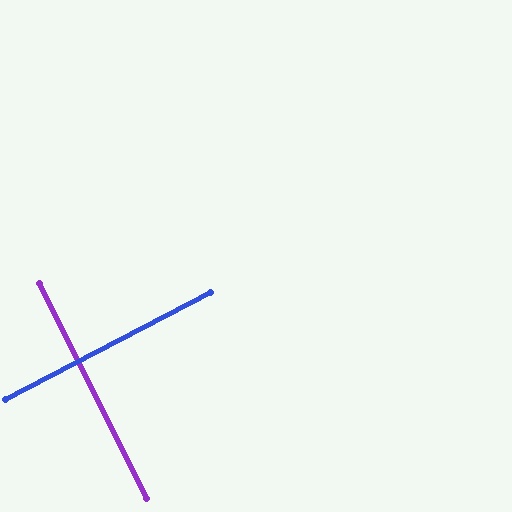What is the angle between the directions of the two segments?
Approximately 89 degrees.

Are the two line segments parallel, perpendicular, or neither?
Perpendicular — they meet at approximately 89°.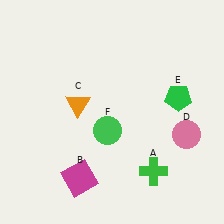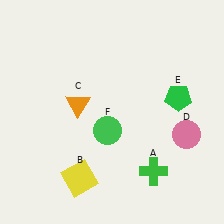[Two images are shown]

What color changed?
The square (B) changed from magenta in Image 1 to yellow in Image 2.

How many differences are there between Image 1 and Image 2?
There is 1 difference between the two images.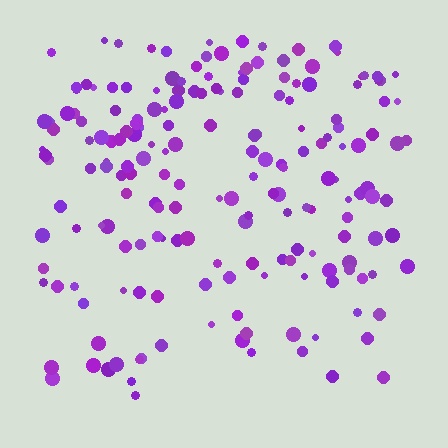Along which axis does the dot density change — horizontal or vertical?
Vertical.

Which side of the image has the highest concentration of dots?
The top.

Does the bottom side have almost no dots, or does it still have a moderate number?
Still a moderate number, just noticeably fewer than the top.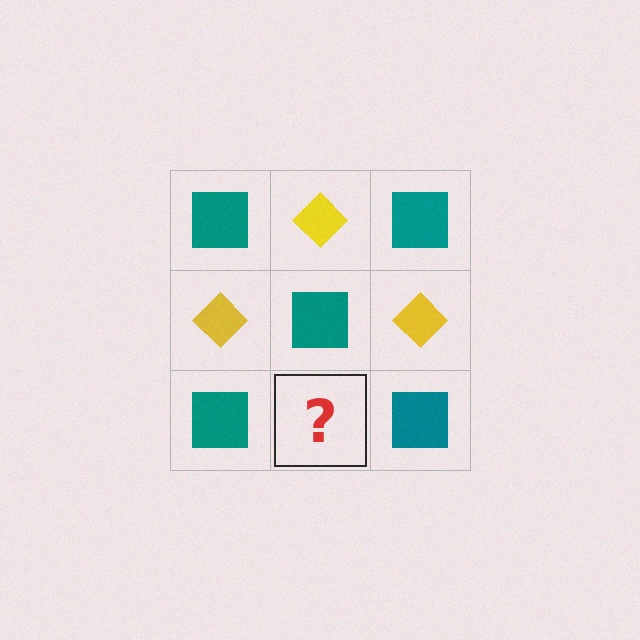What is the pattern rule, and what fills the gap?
The rule is that it alternates teal square and yellow diamond in a checkerboard pattern. The gap should be filled with a yellow diamond.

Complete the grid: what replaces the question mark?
The question mark should be replaced with a yellow diamond.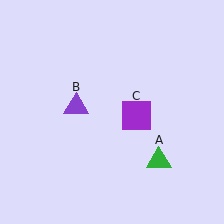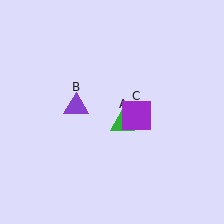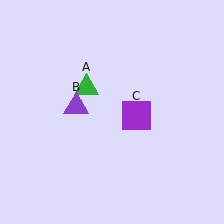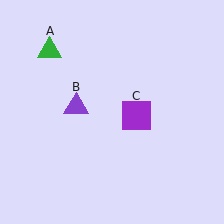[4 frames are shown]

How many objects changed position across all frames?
1 object changed position: green triangle (object A).